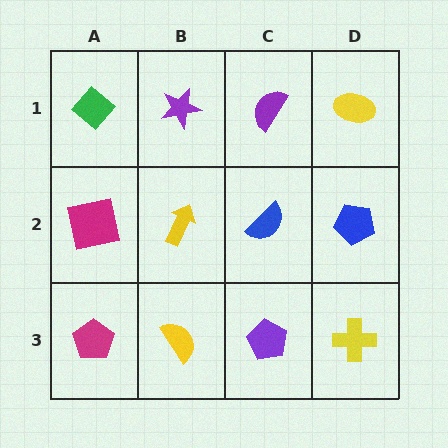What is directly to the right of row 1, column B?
A purple semicircle.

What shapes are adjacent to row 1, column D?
A blue pentagon (row 2, column D), a purple semicircle (row 1, column C).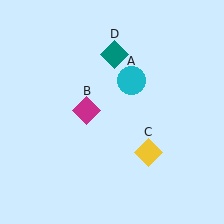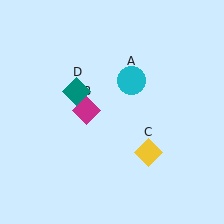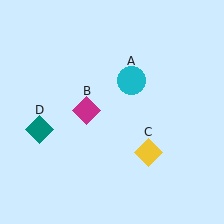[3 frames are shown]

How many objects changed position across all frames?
1 object changed position: teal diamond (object D).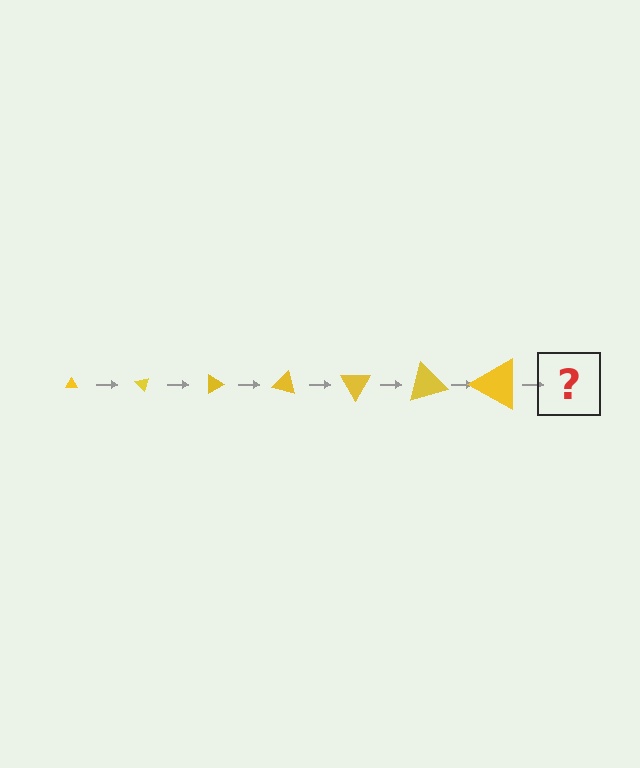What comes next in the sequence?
The next element should be a triangle, larger than the previous one and rotated 315 degrees from the start.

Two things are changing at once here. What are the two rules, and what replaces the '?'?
The two rules are that the triangle grows larger each step and it rotates 45 degrees each step. The '?' should be a triangle, larger than the previous one and rotated 315 degrees from the start.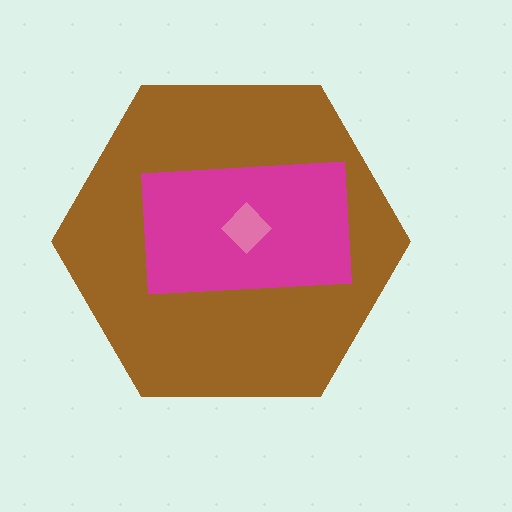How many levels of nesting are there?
3.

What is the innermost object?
The pink diamond.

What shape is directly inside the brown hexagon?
The magenta rectangle.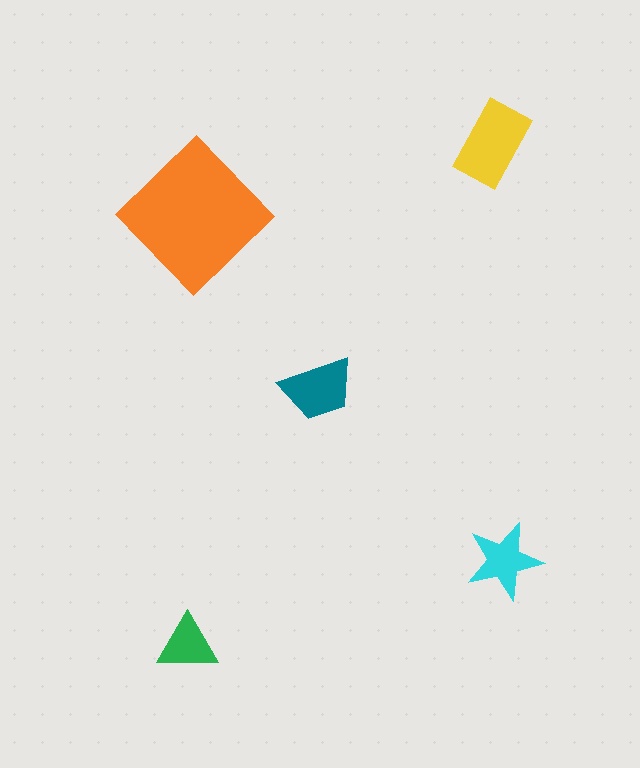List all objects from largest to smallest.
The orange diamond, the yellow rectangle, the teal trapezoid, the cyan star, the green triangle.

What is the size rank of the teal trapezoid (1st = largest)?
3rd.